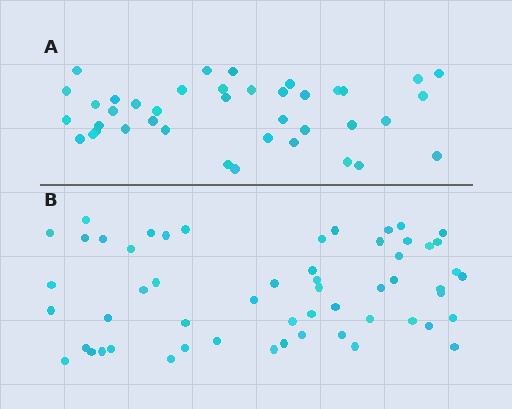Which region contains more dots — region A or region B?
Region B (the bottom region) has more dots.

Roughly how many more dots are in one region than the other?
Region B has approximately 15 more dots than region A.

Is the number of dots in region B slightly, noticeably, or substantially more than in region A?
Region B has noticeably more, but not dramatically so. The ratio is roughly 1.4 to 1.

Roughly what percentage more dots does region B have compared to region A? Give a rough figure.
About 40% more.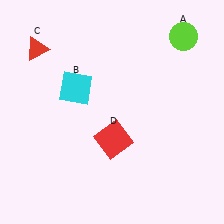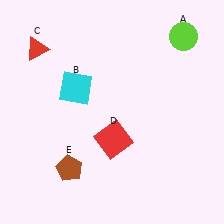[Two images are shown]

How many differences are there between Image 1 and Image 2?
There is 1 difference between the two images.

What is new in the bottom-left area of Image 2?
A brown pentagon (E) was added in the bottom-left area of Image 2.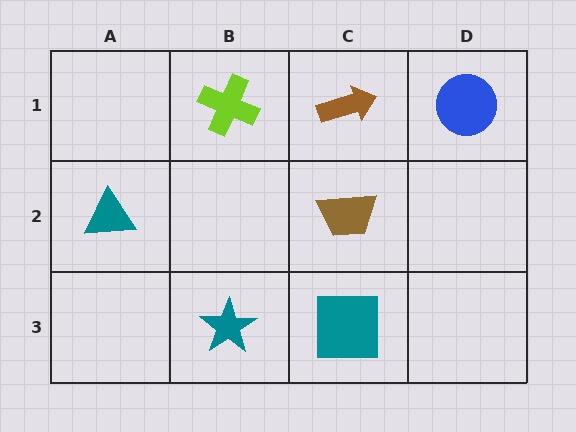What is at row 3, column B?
A teal star.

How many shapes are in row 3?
2 shapes.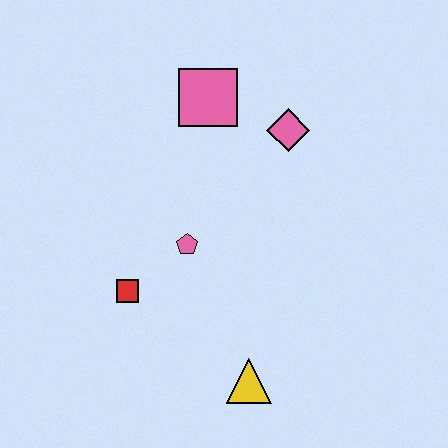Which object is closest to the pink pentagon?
The red square is closest to the pink pentagon.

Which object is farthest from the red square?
The pink diamond is farthest from the red square.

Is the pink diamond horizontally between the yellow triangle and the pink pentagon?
No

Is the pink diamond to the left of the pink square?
No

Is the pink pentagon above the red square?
Yes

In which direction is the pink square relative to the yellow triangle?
The pink square is above the yellow triangle.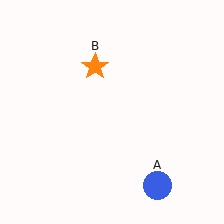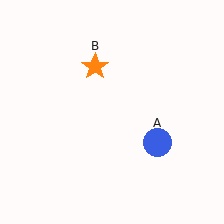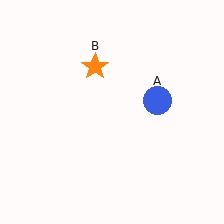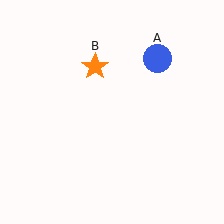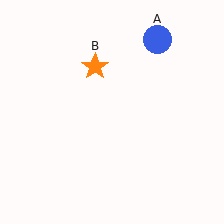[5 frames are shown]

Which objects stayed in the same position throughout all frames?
Orange star (object B) remained stationary.